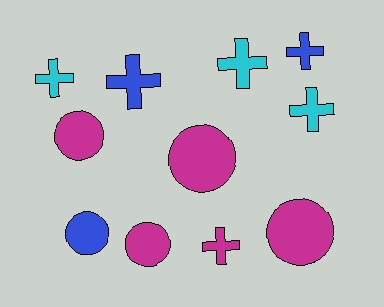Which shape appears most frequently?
Cross, with 6 objects.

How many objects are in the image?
There are 11 objects.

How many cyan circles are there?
There are no cyan circles.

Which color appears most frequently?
Magenta, with 5 objects.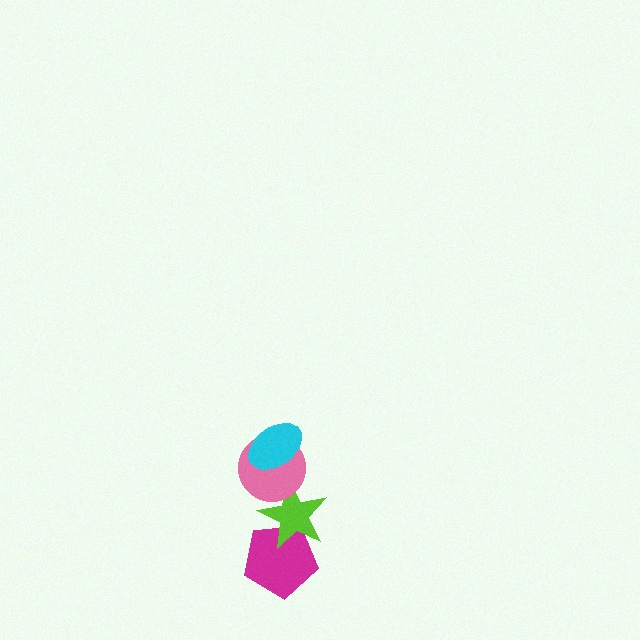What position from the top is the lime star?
The lime star is 3rd from the top.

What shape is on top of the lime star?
The pink circle is on top of the lime star.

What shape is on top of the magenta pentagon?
The lime star is on top of the magenta pentagon.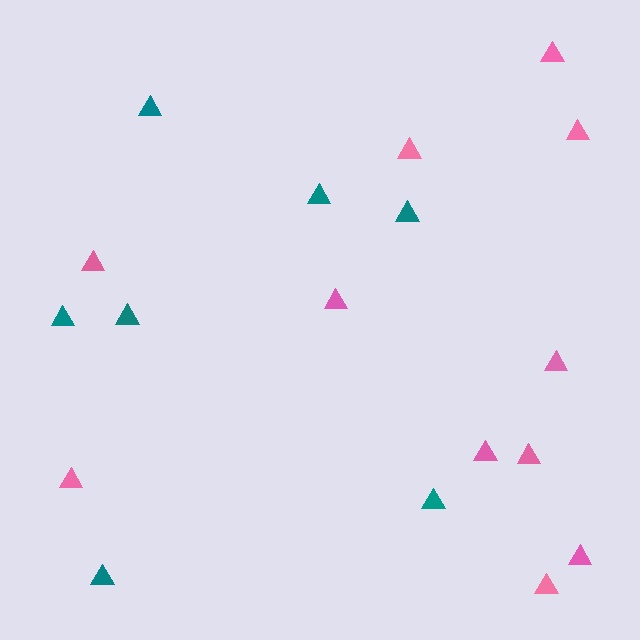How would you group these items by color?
There are 2 groups: one group of teal triangles (7) and one group of pink triangles (11).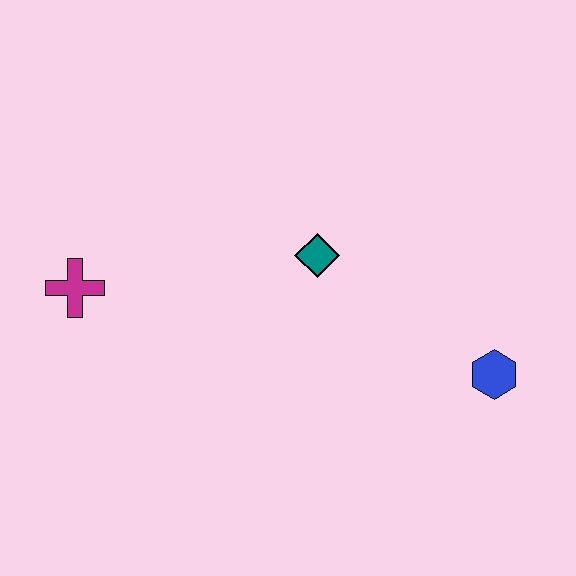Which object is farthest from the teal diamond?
The magenta cross is farthest from the teal diamond.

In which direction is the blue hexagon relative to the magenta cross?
The blue hexagon is to the right of the magenta cross.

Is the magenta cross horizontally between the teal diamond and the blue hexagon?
No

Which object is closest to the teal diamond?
The blue hexagon is closest to the teal diamond.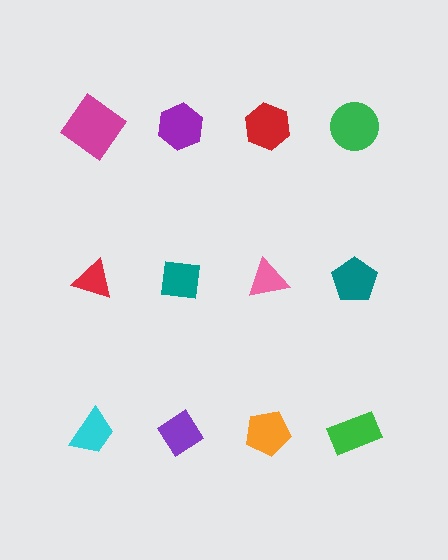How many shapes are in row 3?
4 shapes.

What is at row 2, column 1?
A red triangle.